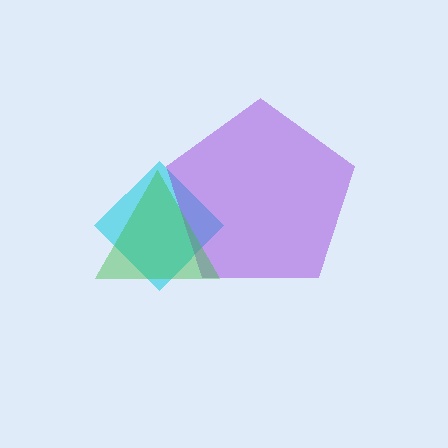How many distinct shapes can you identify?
There are 3 distinct shapes: a cyan diamond, a purple pentagon, a green triangle.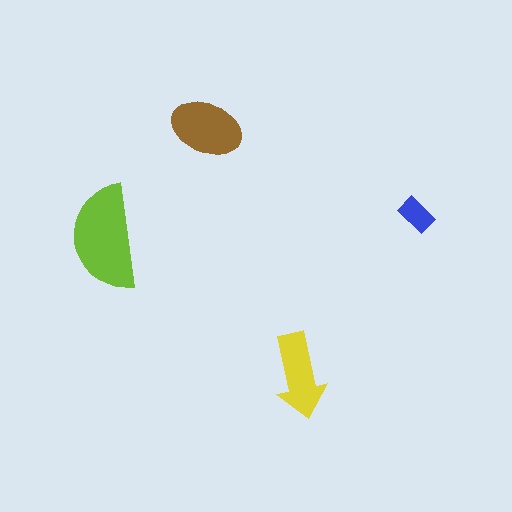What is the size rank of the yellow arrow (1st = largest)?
3rd.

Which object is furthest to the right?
The blue rectangle is rightmost.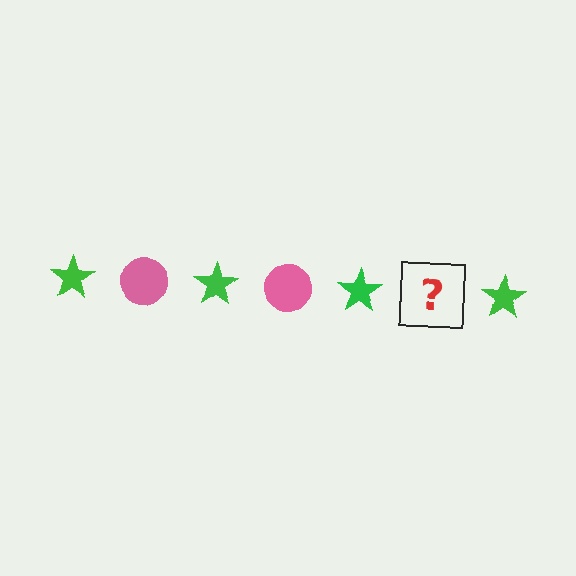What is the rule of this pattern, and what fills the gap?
The rule is that the pattern alternates between green star and pink circle. The gap should be filled with a pink circle.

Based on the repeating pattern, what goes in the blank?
The blank should be a pink circle.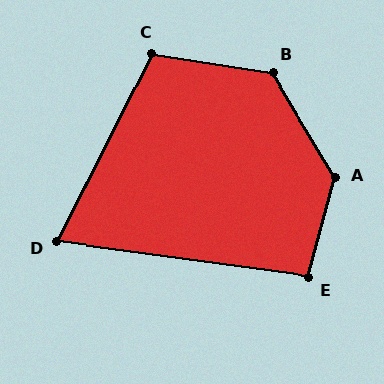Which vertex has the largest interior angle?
A, at approximately 134 degrees.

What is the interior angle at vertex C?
Approximately 108 degrees (obtuse).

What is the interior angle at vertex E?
Approximately 97 degrees (obtuse).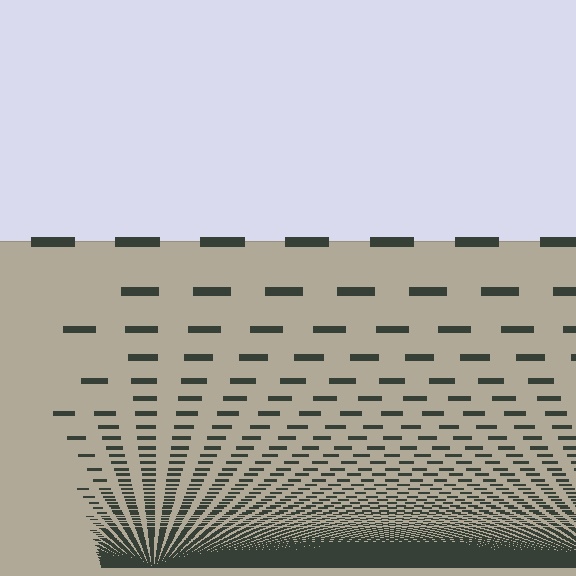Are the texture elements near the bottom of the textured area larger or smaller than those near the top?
Smaller. The gradient is inverted — elements near the bottom are smaller and denser.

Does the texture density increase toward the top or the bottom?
Density increases toward the bottom.